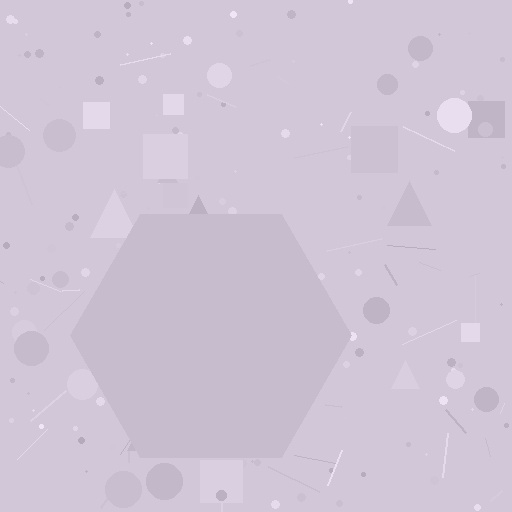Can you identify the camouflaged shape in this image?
The camouflaged shape is a hexagon.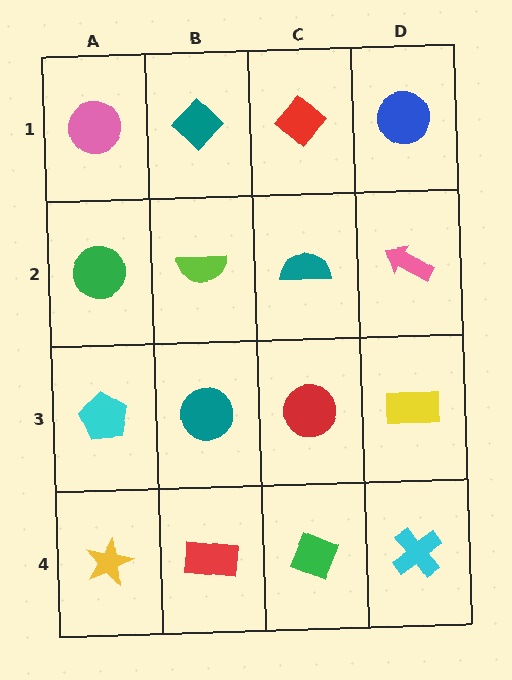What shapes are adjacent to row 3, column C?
A teal semicircle (row 2, column C), a green diamond (row 4, column C), a teal circle (row 3, column B), a yellow rectangle (row 3, column D).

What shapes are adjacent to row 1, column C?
A teal semicircle (row 2, column C), a teal diamond (row 1, column B), a blue circle (row 1, column D).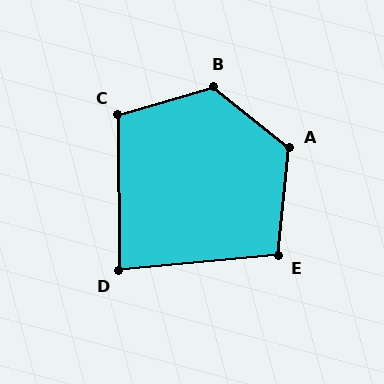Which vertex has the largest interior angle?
B, at approximately 125 degrees.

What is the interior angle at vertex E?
Approximately 101 degrees (obtuse).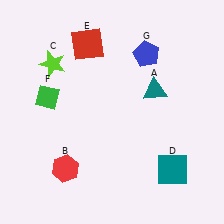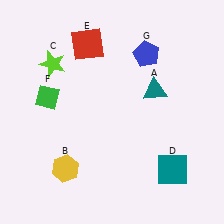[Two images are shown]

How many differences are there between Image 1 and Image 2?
There is 1 difference between the two images.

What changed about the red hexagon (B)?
In Image 1, B is red. In Image 2, it changed to yellow.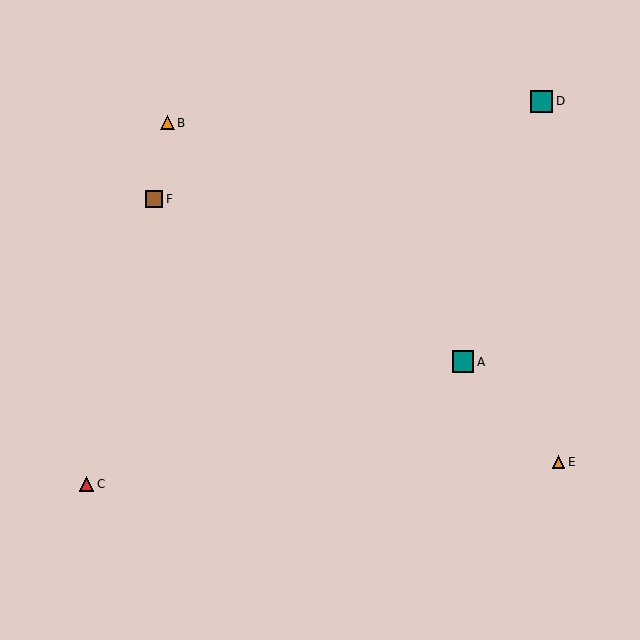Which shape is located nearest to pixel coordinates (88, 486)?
The red triangle (labeled C) at (87, 484) is nearest to that location.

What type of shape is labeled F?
Shape F is a brown square.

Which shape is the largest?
The teal square (labeled D) is the largest.